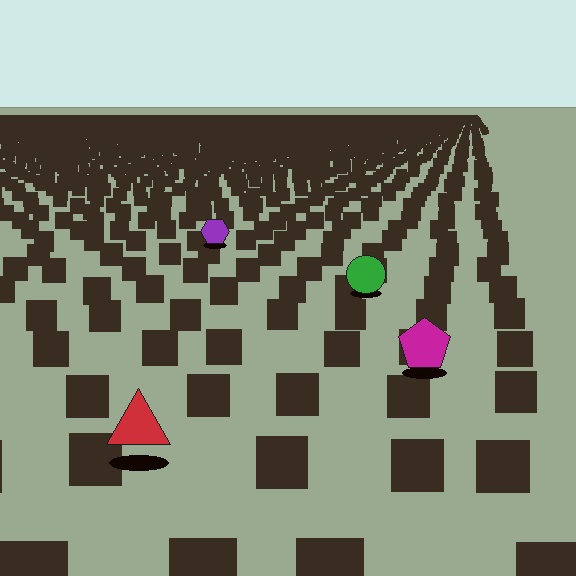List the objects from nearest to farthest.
From nearest to farthest: the red triangle, the magenta pentagon, the green circle, the purple hexagon.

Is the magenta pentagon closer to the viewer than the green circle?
Yes. The magenta pentagon is closer — you can tell from the texture gradient: the ground texture is coarser near it.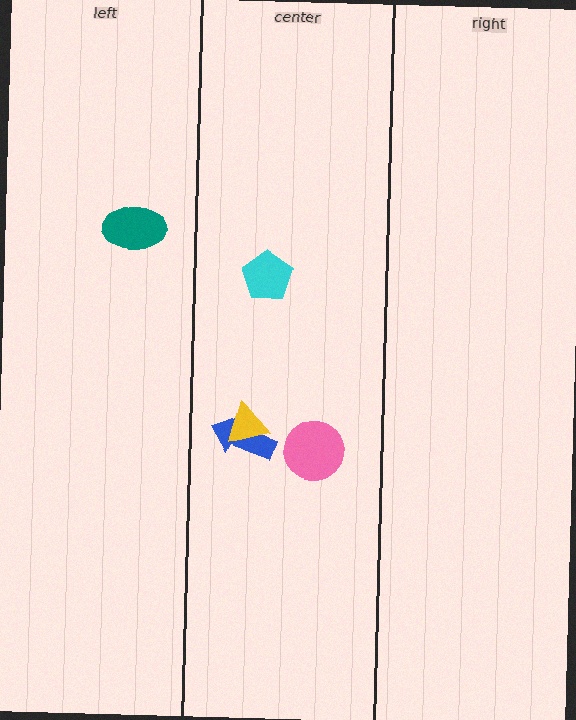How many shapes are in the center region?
4.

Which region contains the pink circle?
The center region.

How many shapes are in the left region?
1.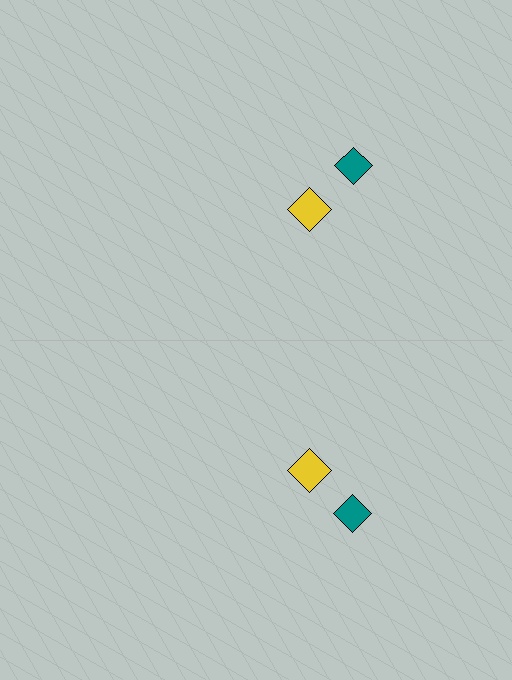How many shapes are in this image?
There are 4 shapes in this image.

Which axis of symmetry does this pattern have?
The pattern has a horizontal axis of symmetry running through the center of the image.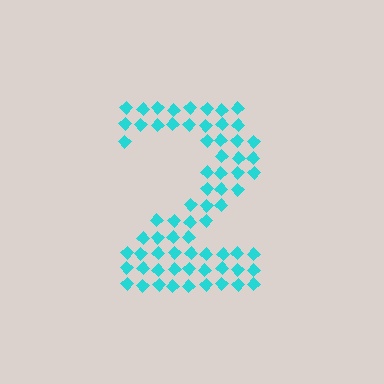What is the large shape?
The large shape is the digit 2.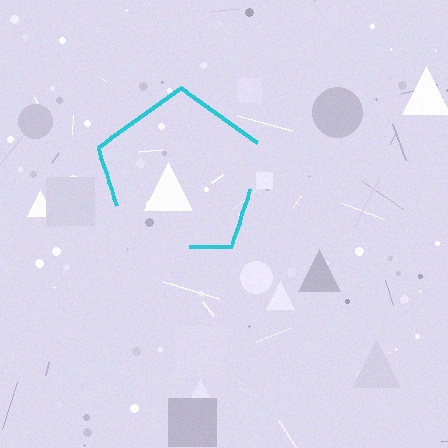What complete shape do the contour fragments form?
The contour fragments form a pentagon.